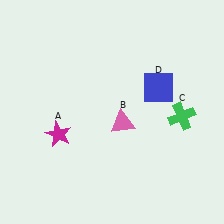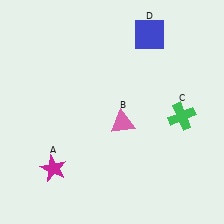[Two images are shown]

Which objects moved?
The objects that moved are: the magenta star (A), the blue square (D).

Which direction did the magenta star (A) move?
The magenta star (A) moved down.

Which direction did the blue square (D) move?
The blue square (D) moved up.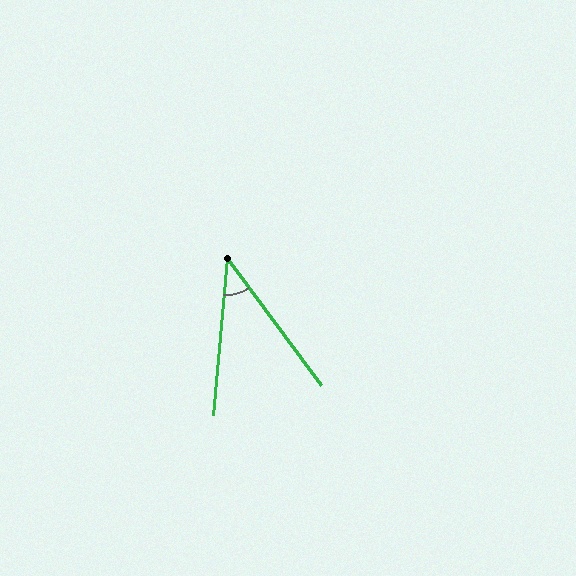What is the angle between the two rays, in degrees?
Approximately 41 degrees.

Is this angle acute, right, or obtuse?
It is acute.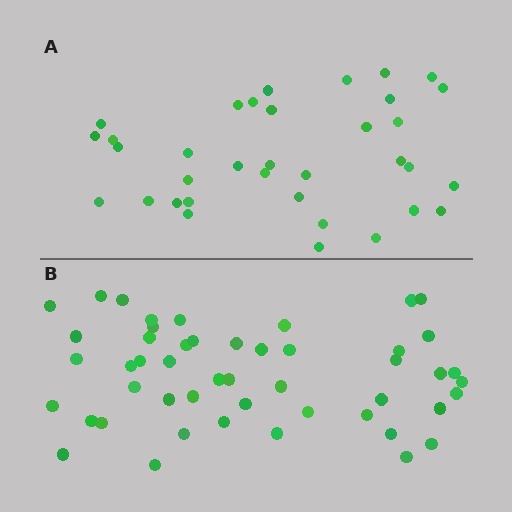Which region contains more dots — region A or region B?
Region B (the bottom region) has more dots.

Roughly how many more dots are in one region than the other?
Region B has approximately 15 more dots than region A.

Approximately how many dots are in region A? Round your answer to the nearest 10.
About 40 dots. (The exact count is 35, which rounds to 40.)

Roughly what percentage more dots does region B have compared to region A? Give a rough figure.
About 40% more.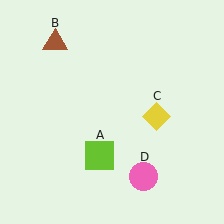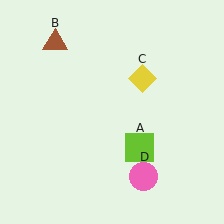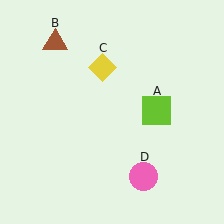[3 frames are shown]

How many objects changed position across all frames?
2 objects changed position: lime square (object A), yellow diamond (object C).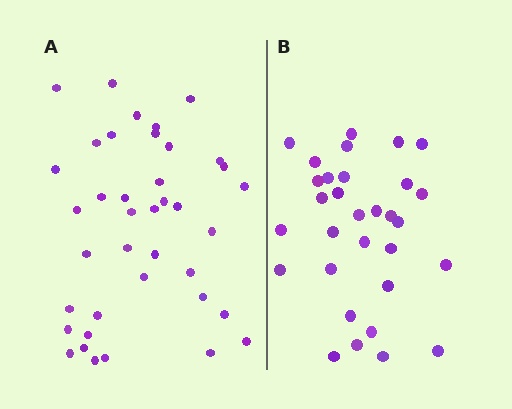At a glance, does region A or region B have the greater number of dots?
Region A (the left region) has more dots.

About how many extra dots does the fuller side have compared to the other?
Region A has roughly 8 or so more dots than region B.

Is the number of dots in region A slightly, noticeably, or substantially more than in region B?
Region A has noticeably more, but not dramatically so. The ratio is roughly 1.3 to 1.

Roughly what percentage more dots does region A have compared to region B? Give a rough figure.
About 25% more.